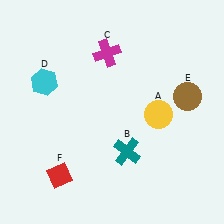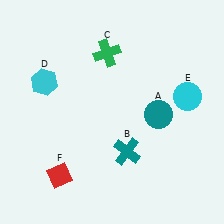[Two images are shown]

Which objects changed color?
A changed from yellow to teal. C changed from magenta to green. E changed from brown to cyan.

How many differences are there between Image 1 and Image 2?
There are 3 differences between the two images.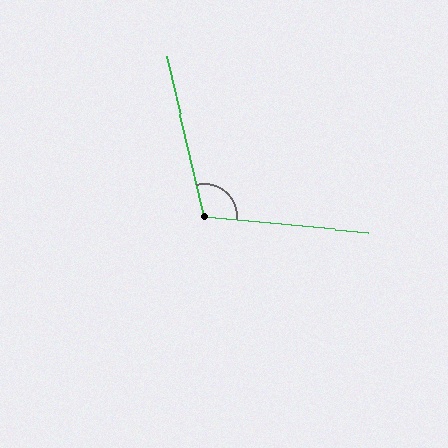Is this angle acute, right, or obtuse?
It is obtuse.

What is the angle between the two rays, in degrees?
Approximately 108 degrees.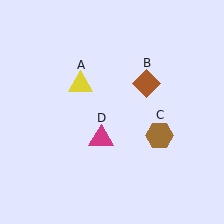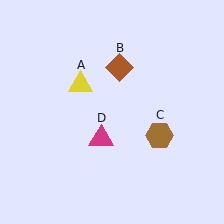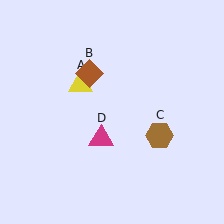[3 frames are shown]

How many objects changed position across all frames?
1 object changed position: brown diamond (object B).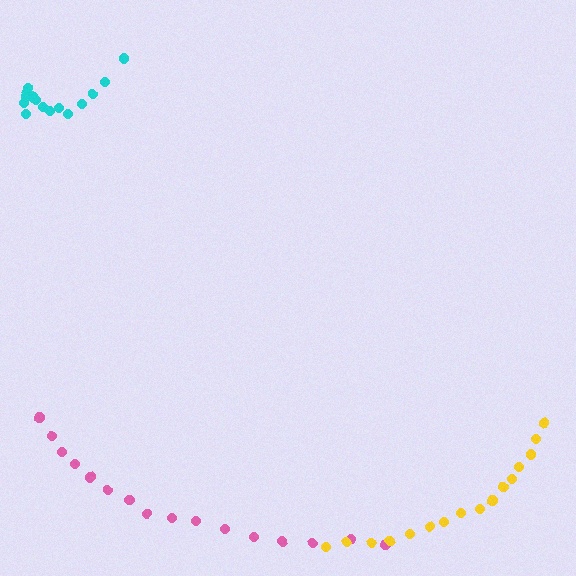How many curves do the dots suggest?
There are 3 distinct paths.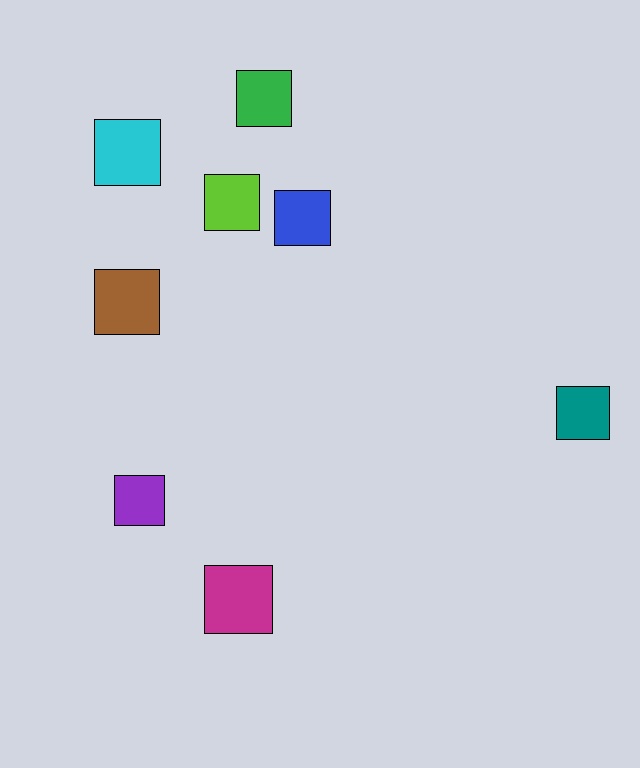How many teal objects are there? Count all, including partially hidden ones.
There is 1 teal object.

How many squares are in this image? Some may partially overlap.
There are 8 squares.